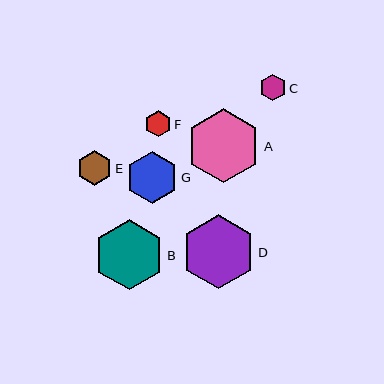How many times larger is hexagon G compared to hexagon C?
Hexagon G is approximately 1.9 times the size of hexagon C.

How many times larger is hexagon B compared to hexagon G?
Hexagon B is approximately 1.4 times the size of hexagon G.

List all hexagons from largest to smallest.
From largest to smallest: A, D, B, G, E, C, F.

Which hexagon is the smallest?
Hexagon F is the smallest with a size of approximately 26 pixels.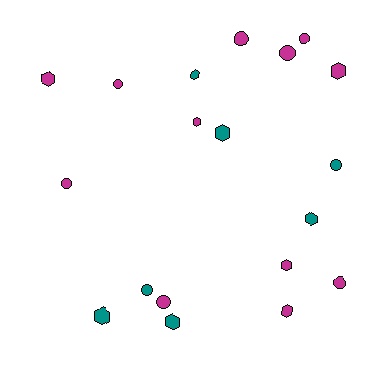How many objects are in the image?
There are 19 objects.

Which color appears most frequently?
Magenta, with 12 objects.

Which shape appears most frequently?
Hexagon, with 10 objects.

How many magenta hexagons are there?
There are 5 magenta hexagons.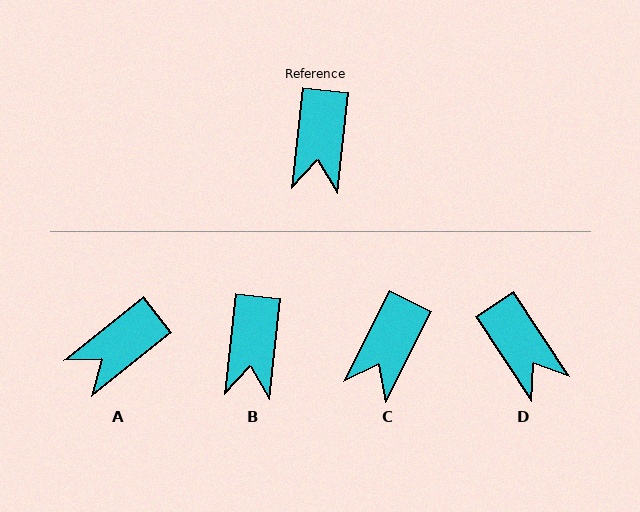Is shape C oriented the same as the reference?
No, it is off by about 20 degrees.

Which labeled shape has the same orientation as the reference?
B.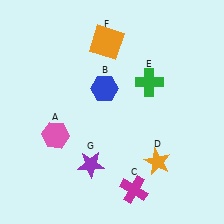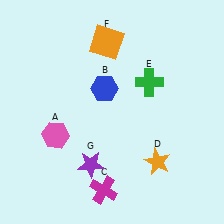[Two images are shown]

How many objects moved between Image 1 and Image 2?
1 object moved between the two images.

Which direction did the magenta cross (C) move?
The magenta cross (C) moved left.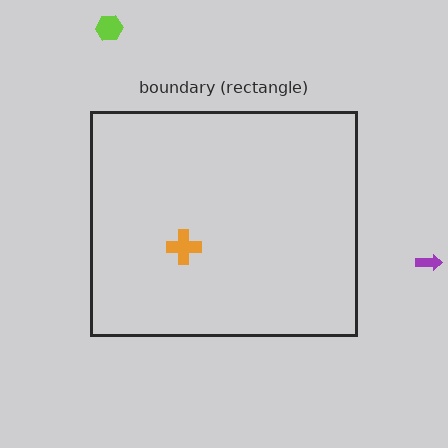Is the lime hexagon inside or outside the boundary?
Outside.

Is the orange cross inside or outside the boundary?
Inside.